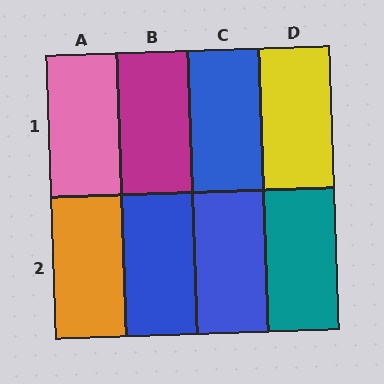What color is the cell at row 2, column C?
Blue.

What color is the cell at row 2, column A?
Orange.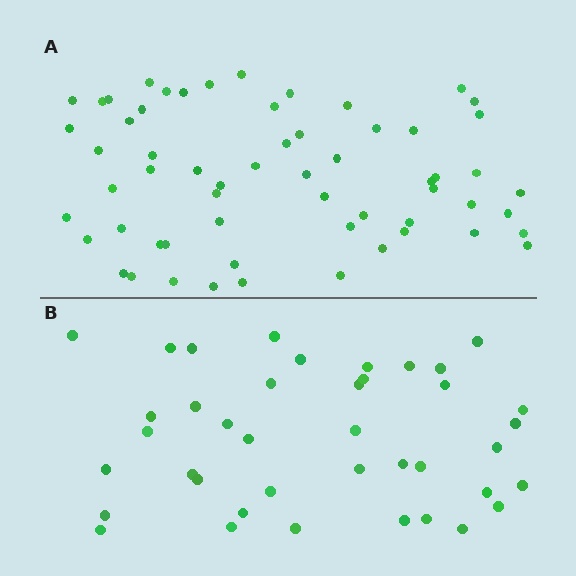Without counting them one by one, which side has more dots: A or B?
Region A (the top region) has more dots.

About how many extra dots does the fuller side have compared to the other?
Region A has approximately 20 more dots than region B.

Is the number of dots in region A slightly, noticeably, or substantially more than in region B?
Region A has substantially more. The ratio is roughly 1.5 to 1.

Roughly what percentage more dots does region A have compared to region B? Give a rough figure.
About 50% more.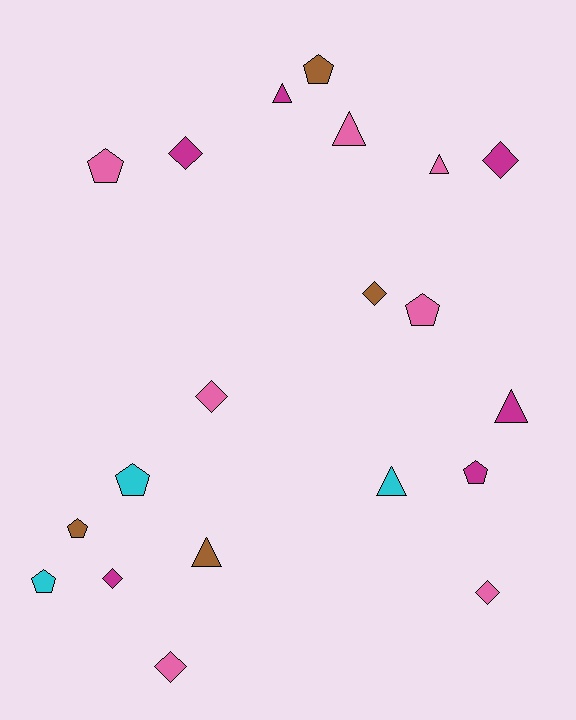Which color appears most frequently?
Pink, with 7 objects.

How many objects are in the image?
There are 20 objects.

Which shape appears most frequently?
Diamond, with 7 objects.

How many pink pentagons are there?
There are 2 pink pentagons.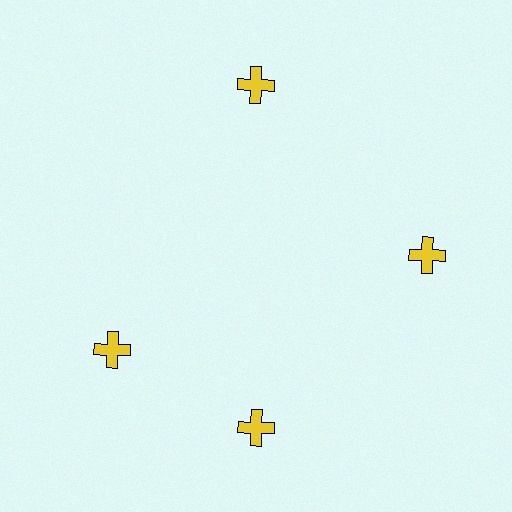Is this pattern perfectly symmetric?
No. The 4 yellow crosses are arranged in a ring, but one element near the 9 o'clock position is rotated out of alignment along the ring, breaking the 4-fold rotational symmetry.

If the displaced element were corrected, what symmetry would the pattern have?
It would have 4-fold rotational symmetry — the pattern would map onto itself every 90 degrees.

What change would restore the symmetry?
The symmetry would be restored by rotating it back into even spacing with its neighbors so that all 4 crosses sit at equal angles and equal distance from the center.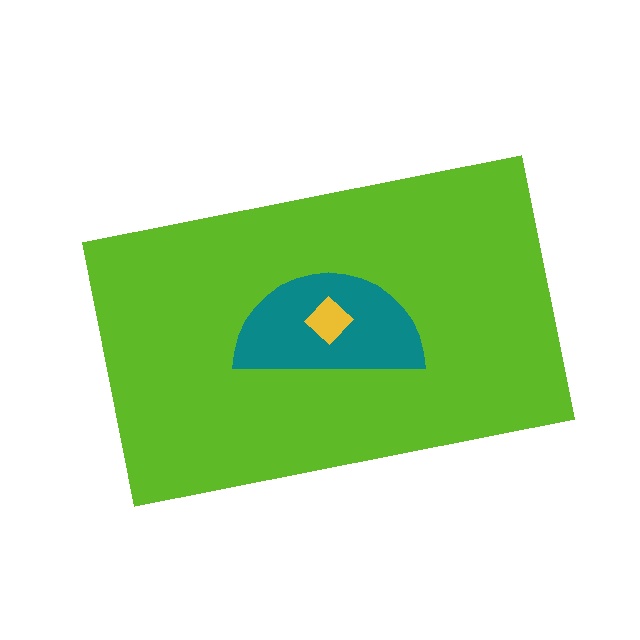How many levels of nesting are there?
3.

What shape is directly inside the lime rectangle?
The teal semicircle.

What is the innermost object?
The yellow diamond.